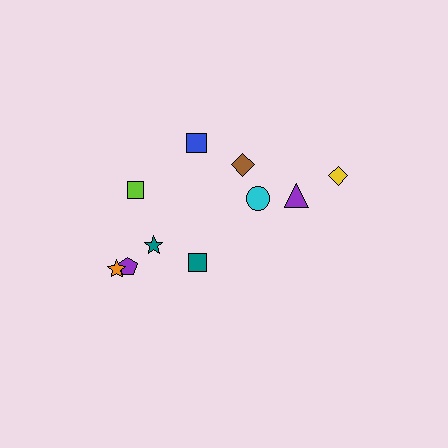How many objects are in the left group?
There are 6 objects.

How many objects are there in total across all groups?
There are 10 objects.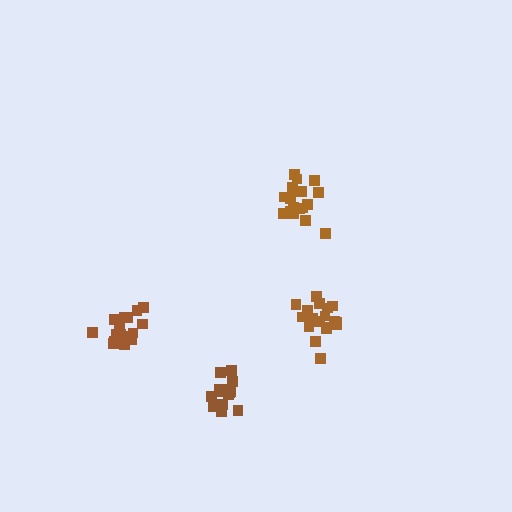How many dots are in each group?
Group 1: 17 dots, Group 2: 18 dots, Group 3: 19 dots, Group 4: 15 dots (69 total).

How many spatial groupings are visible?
There are 4 spatial groupings.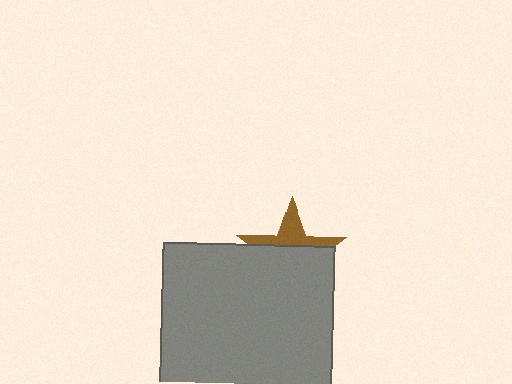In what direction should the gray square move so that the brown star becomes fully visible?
The gray square should move down. That is the shortest direction to clear the overlap and leave the brown star fully visible.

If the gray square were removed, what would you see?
You would see the complete brown star.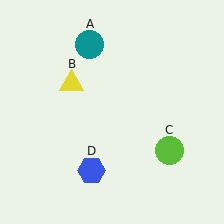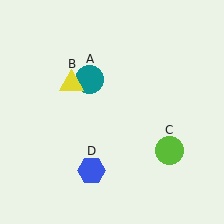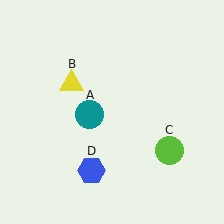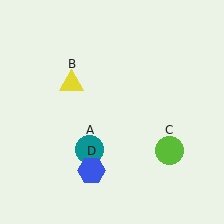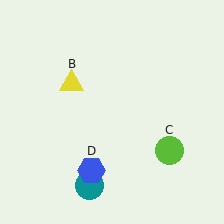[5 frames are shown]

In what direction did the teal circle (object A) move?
The teal circle (object A) moved down.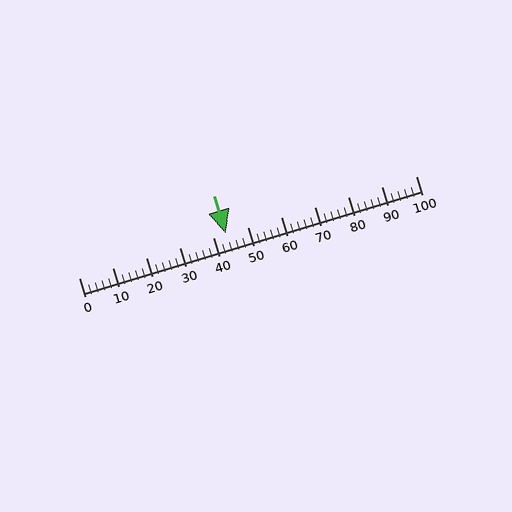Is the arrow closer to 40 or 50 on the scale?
The arrow is closer to 40.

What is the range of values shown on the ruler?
The ruler shows values from 0 to 100.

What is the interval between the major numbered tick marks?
The major tick marks are spaced 10 units apart.